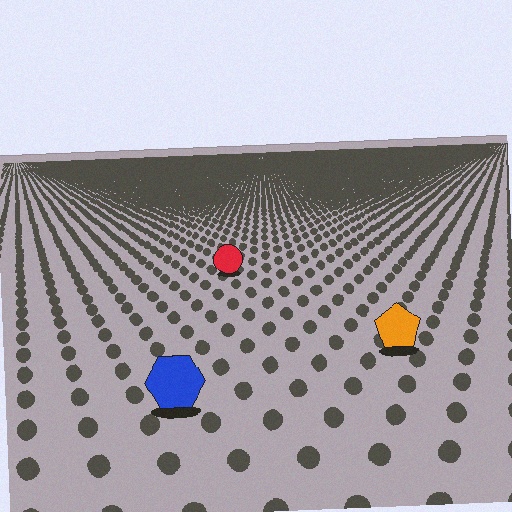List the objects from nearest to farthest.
From nearest to farthest: the blue hexagon, the orange pentagon, the red circle.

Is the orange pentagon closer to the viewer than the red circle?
Yes. The orange pentagon is closer — you can tell from the texture gradient: the ground texture is coarser near it.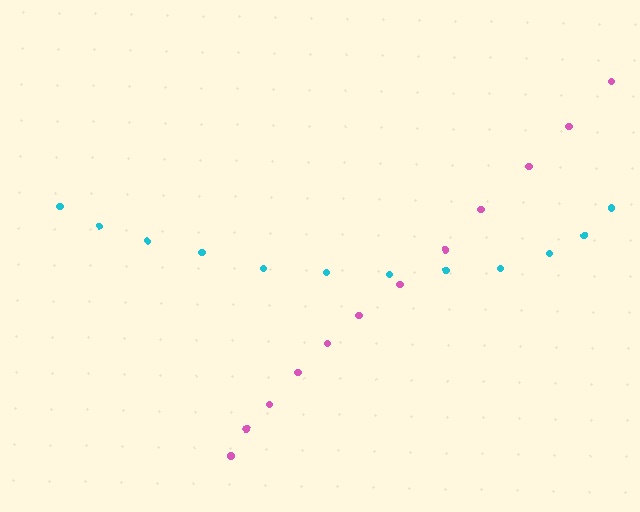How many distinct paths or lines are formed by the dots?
There are 2 distinct paths.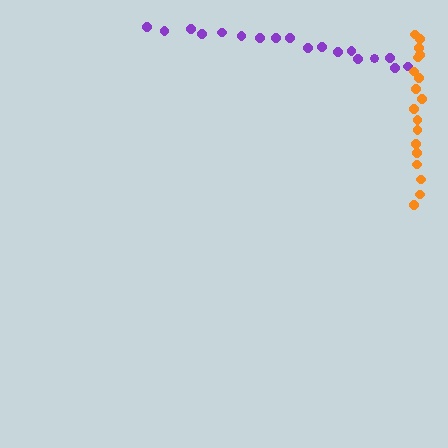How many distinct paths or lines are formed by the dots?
There are 2 distinct paths.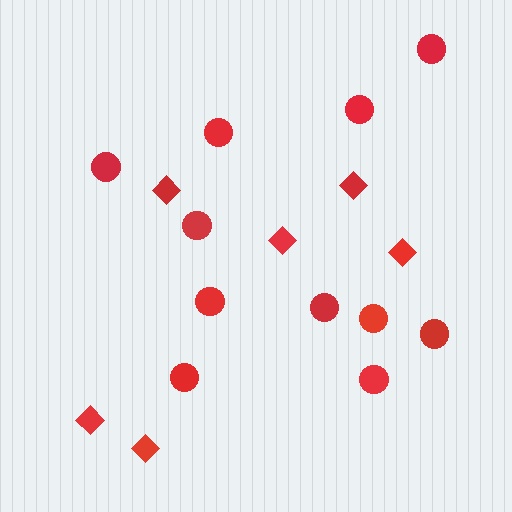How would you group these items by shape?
There are 2 groups: one group of diamonds (6) and one group of circles (11).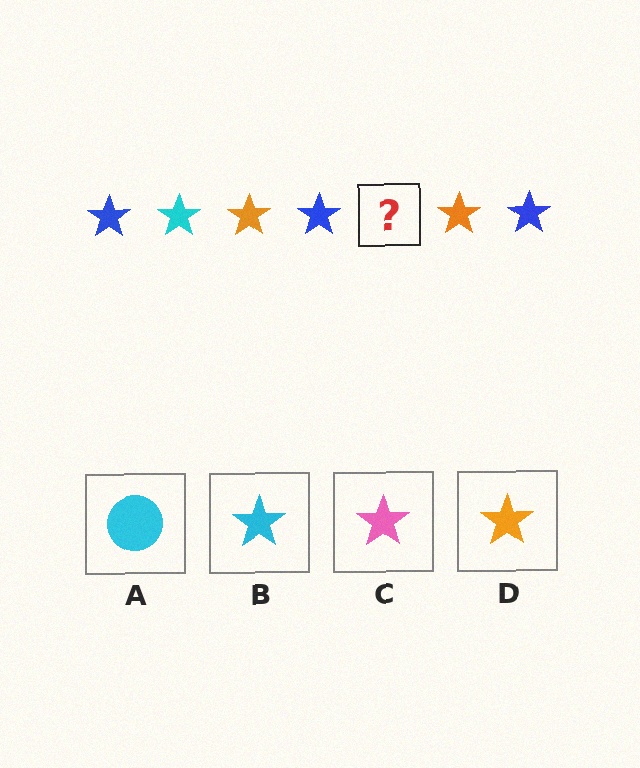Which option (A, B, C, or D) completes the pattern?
B.